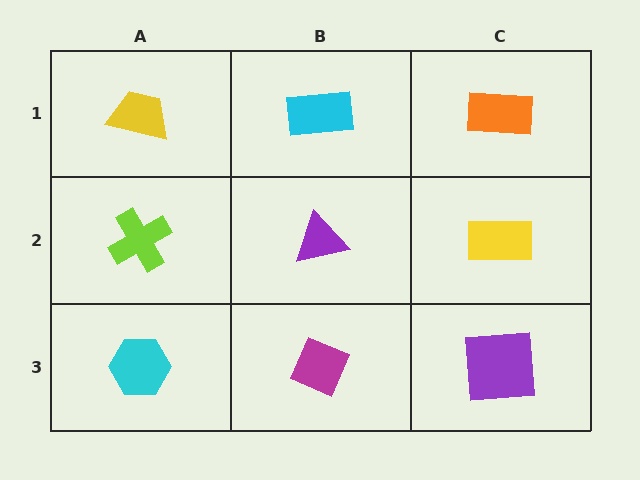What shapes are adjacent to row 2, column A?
A yellow trapezoid (row 1, column A), a cyan hexagon (row 3, column A), a purple triangle (row 2, column B).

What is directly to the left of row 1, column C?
A cyan rectangle.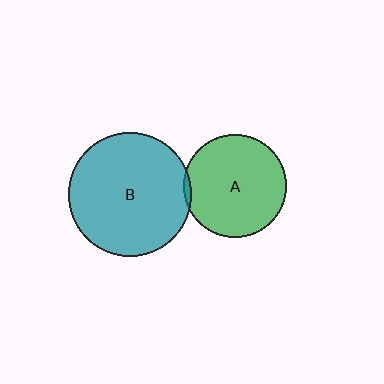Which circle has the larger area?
Circle B (teal).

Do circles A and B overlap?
Yes.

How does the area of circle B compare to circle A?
Approximately 1.5 times.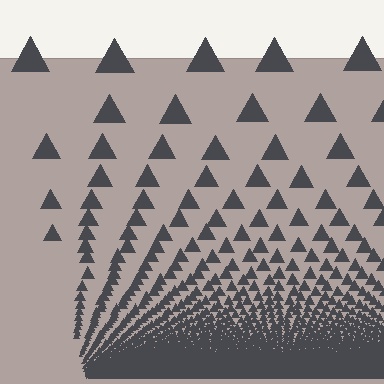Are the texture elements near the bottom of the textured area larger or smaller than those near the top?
Smaller. The gradient is inverted — elements near the bottom are smaller and denser.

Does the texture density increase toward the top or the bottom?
Density increases toward the bottom.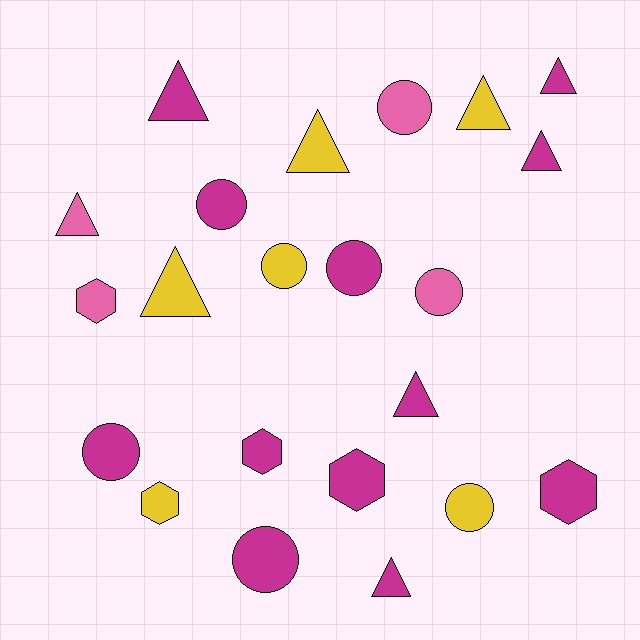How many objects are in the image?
There are 22 objects.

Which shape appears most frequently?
Triangle, with 9 objects.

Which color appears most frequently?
Magenta, with 12 objects.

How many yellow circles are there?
There are 2 yellow circles.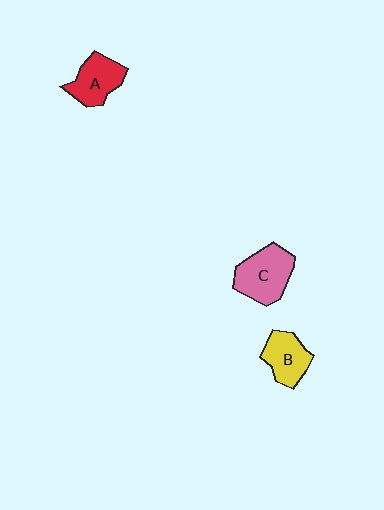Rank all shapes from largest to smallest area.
From largest to smallest: C (pink), A (red), B (yellow).